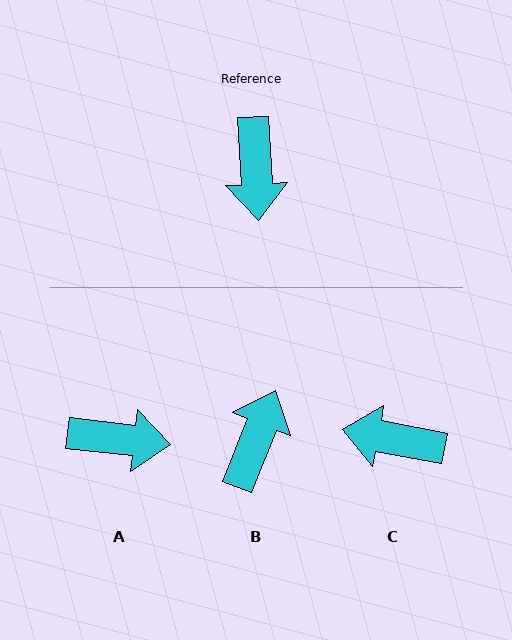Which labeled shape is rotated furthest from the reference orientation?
B, about 155 degrees away.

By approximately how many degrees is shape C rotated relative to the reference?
Approximately 104 degrees clockwise.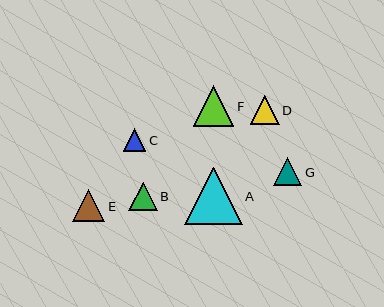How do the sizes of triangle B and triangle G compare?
Triangle B and triangle G are approximately the same size.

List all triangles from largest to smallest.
From largest to smallest: A, F, E, D, B, G, C.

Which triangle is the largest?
Triangle A is the largest with a size of approximately 58 pixels.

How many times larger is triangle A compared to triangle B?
Triangle A is approximately 2.0 times the size of triangle B.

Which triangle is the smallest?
Triangle C is the smallest with a size of approximately 23 pixels.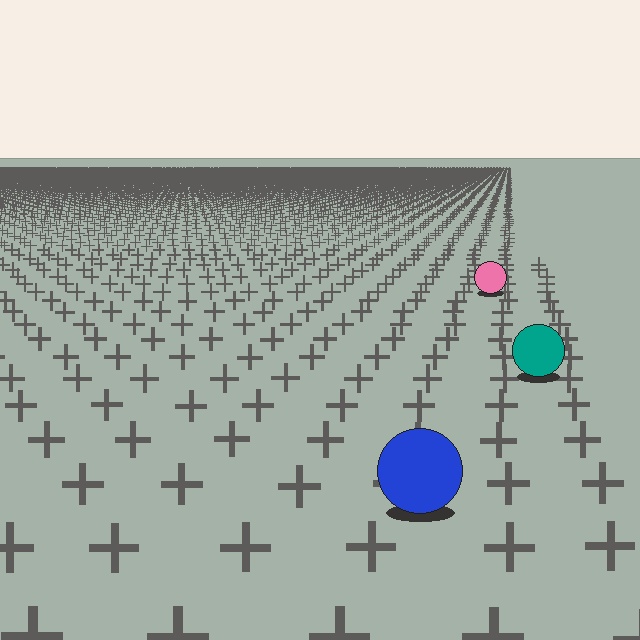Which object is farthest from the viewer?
The pink circle is farthest from the viewer. It appears smaller and the ground texture around it is denser.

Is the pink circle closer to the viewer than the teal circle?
No. The teal circle is closer — you can tell from the texture gradient: the ground texture is coarser near it.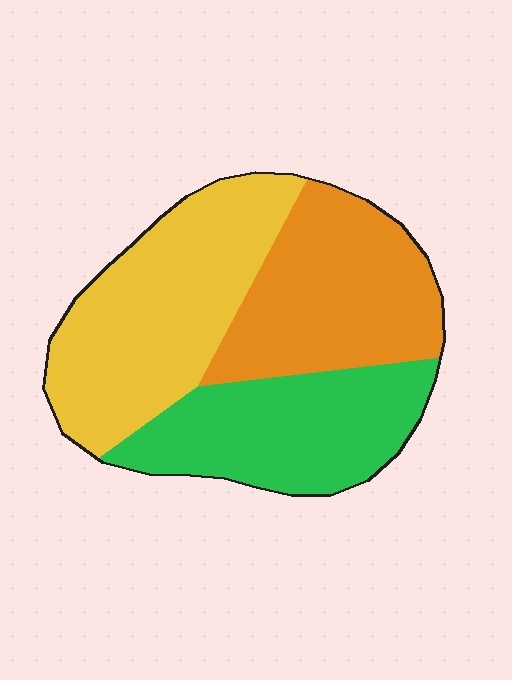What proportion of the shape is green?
Green takes up about one third (1/3) of the shape.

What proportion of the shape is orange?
Orange covers roughly 30% of the shape.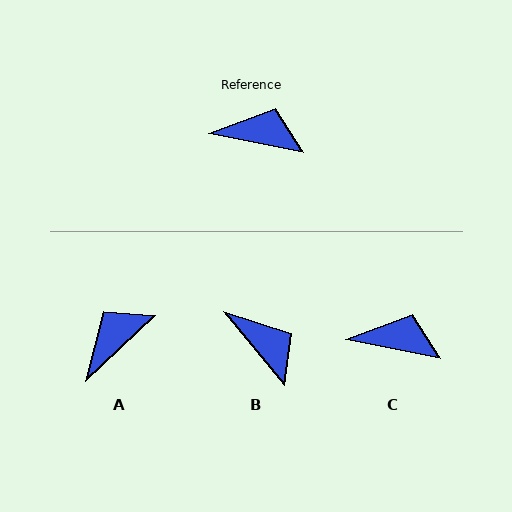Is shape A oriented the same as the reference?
No, it is off by about 55 degrees.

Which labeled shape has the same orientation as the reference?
C.